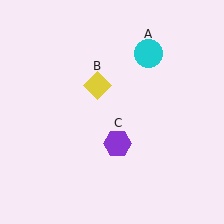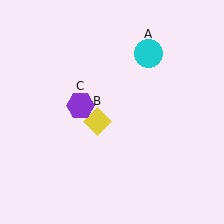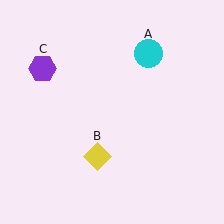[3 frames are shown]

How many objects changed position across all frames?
2 objects changed position: yellow diamond (object B), purple hexagon (object C).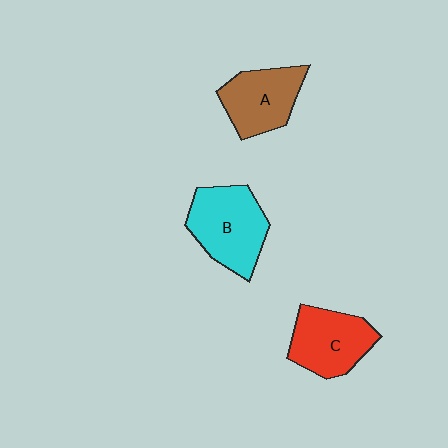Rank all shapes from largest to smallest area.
From largest to smallest: B (cyan), C (red), A (brown).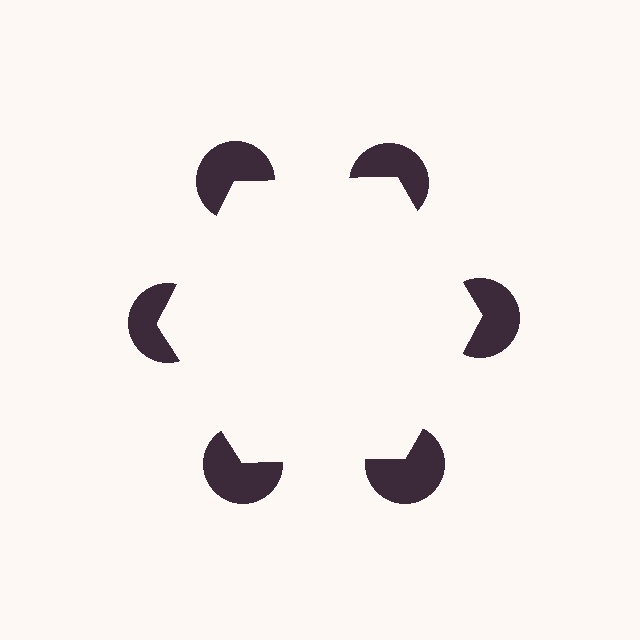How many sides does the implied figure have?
6 sides.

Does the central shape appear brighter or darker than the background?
It typically appears slightly brighter than the background, even though no actual brightness change is drawn.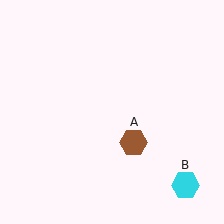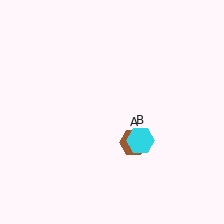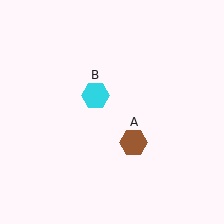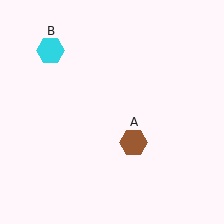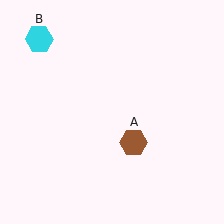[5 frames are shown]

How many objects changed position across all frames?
1 object changed position: cyan hexagon (object B).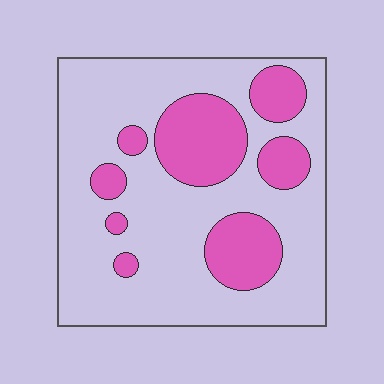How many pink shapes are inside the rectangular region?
8.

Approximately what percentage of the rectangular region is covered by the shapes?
Approximately 25%.